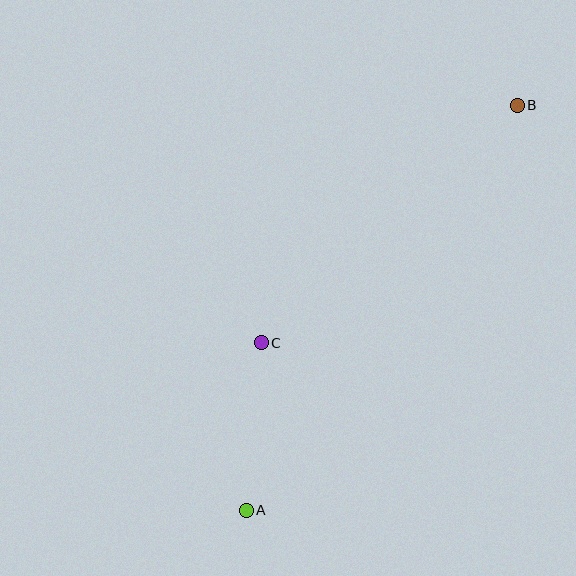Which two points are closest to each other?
Points A and C are closest to each other.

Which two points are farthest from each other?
Points A and B are farthest from each other.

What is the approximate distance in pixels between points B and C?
The distance between B and C is approximately 349 pixels.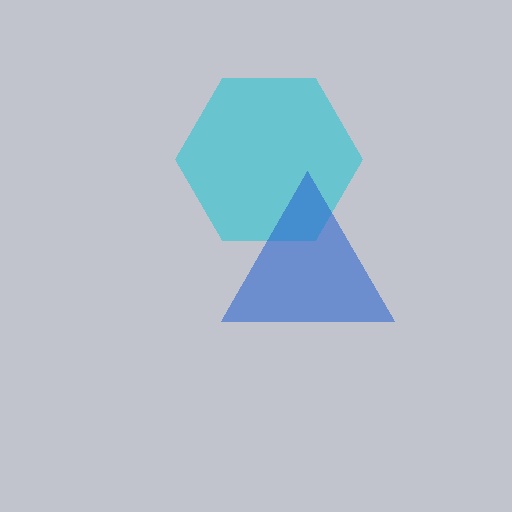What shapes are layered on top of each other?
The layered shapes are: a cyan hexagon, a blue triangle.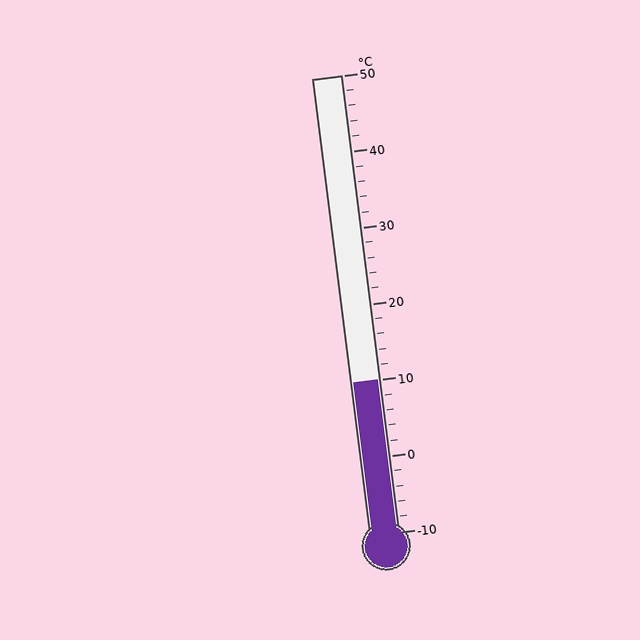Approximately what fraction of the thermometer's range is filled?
The thermometer is filled to approximately 35% of its range.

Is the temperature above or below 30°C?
The temperature is below 30°C.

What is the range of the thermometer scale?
The thermometer scale ranges from -10°C to 50°C.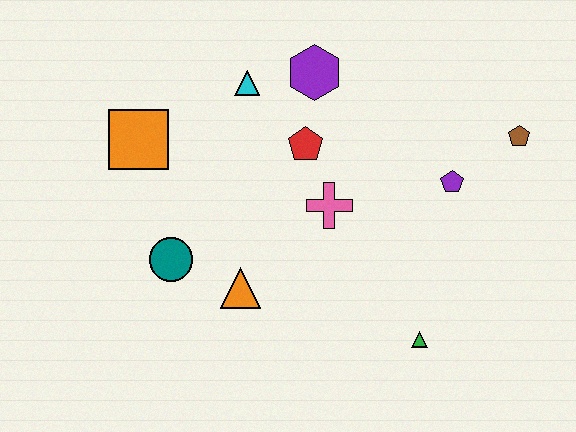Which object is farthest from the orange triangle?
The brown pentagon is farthest from the orange triangle.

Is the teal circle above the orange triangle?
Yes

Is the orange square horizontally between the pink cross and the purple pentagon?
No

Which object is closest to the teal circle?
The orange triangle is closest to the teal circle.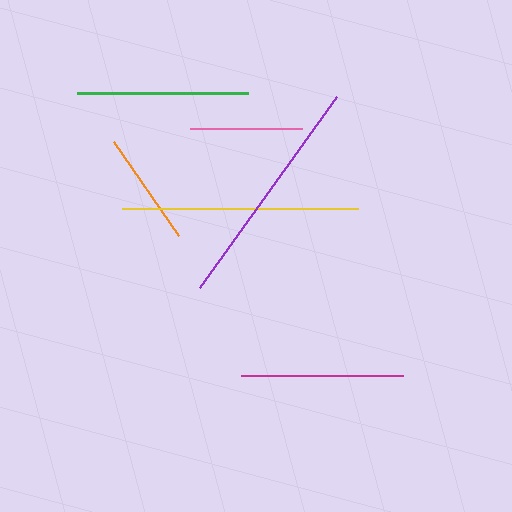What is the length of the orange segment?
The orange segment is approximately 115 pixels long.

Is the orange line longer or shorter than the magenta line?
The magenta line is longer than the orange line.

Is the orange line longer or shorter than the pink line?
The orange line is longer than the pink line.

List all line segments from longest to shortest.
From longest to shortest: yellow, purple, green, magenta, orange, pink.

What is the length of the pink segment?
The pink segment is approximately 111 pixels long.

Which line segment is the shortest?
The pink line is the shortest at approximately 111 pixels.